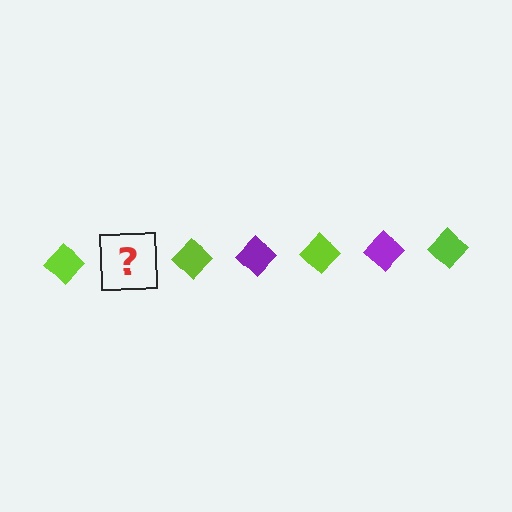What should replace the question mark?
The question mark should be replaced with a purple diamond.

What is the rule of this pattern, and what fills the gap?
The rule is that the pattern cycles through lime, purple diamonds. The gap should be filled with a purple diamond.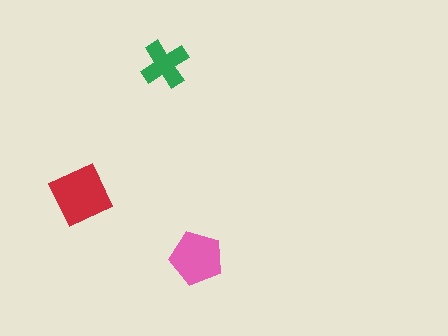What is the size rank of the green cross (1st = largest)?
3rd.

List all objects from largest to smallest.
The red square, the pink pentagon, the green cross.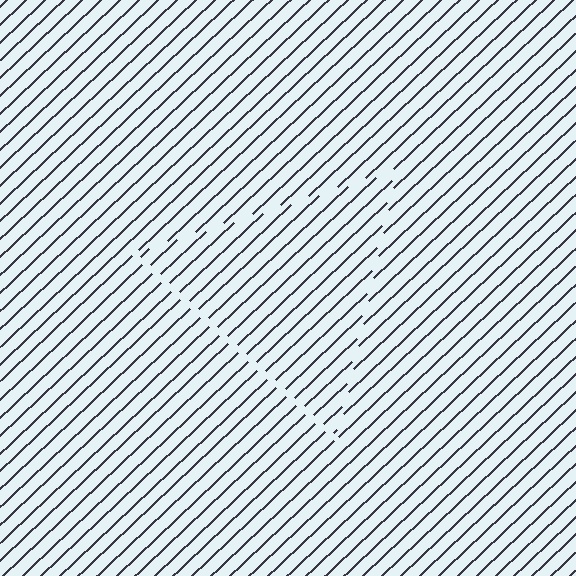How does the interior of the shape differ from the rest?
The interior of the shape contains the same grating, shifted by half a period — the contour is defined by the phase discontinuity where line-ends from the inner and outer gratings abut.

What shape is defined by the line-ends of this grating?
An illusory triangle. The interior of the shape contains the same grating, shifted by half a period — the contour is defined by the phase discontinuity where line-ends from the inner and outer gratings abut.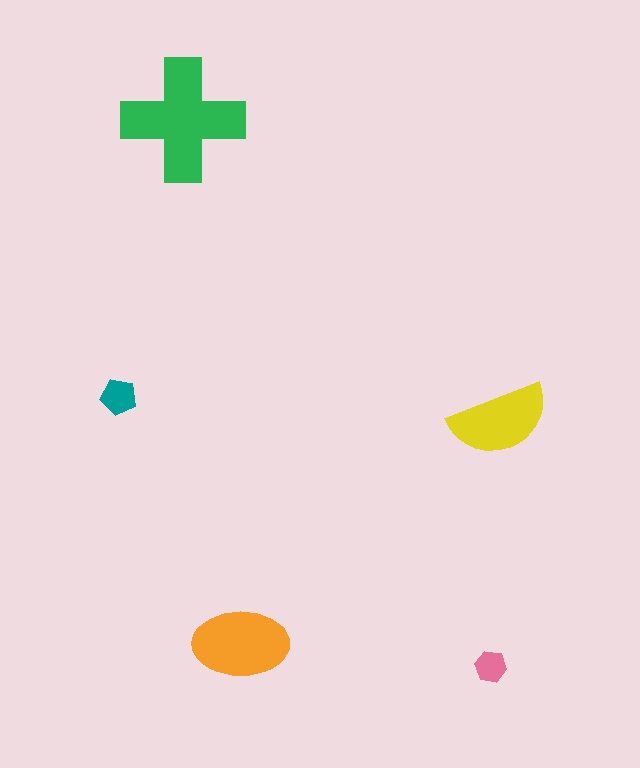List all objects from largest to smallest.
The green cross, the orange ellipse, the yellow semicircle, the teal pentagon, the pink hexagon.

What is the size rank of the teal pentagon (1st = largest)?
4th.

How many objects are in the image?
There are 5 objects in the image.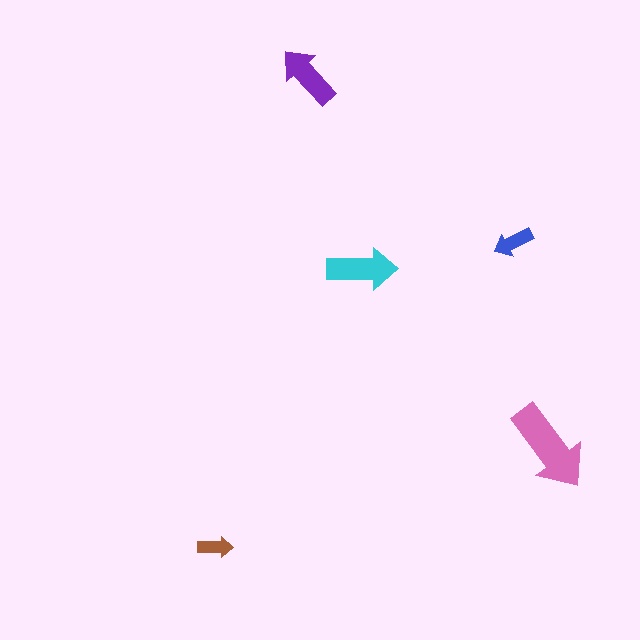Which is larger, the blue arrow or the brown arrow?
The blue one.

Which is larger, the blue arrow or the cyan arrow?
The cyan one.